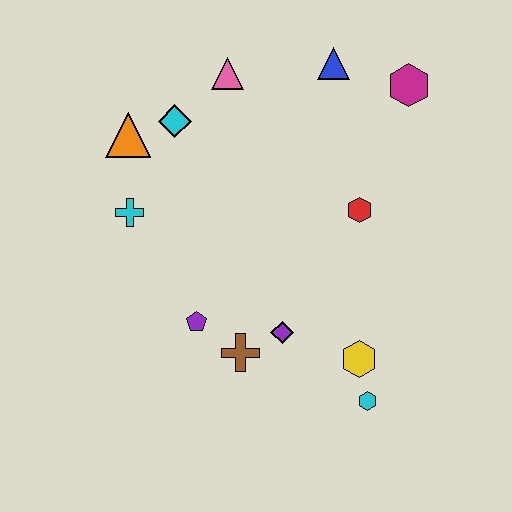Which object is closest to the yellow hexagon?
The cyan hexagon is closest to the yellow hexagon.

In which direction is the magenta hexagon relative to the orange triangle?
The magenta hexagon is to the right of the orange triangle.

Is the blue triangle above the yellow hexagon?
Yes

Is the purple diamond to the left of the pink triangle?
No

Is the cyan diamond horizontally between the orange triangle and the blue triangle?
Yes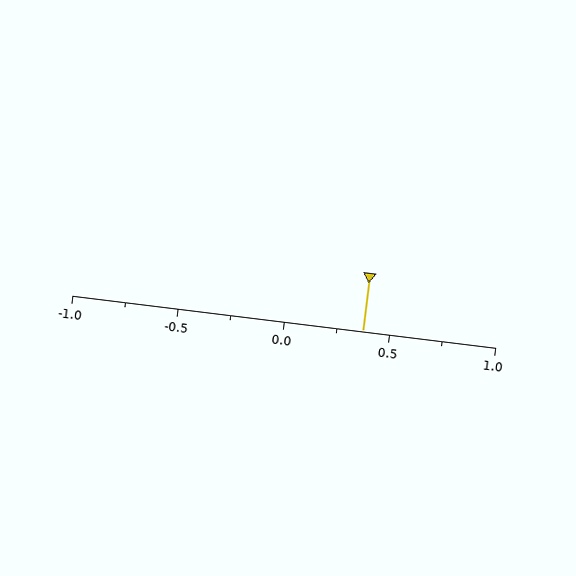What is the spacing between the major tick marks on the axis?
The major ticks are spaced 0.5 apart.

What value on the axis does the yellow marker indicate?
The marker indicates approximately 0.38.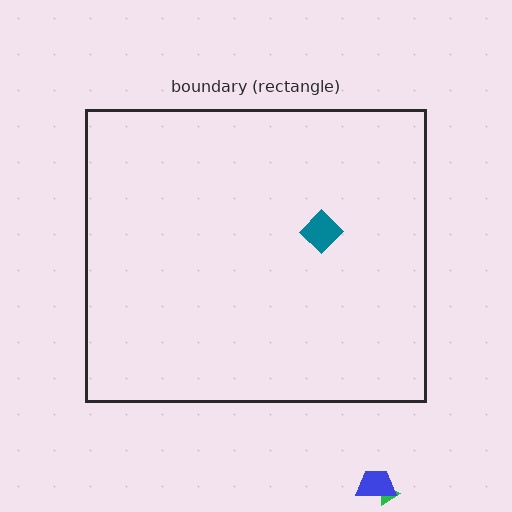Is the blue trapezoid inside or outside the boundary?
Outside.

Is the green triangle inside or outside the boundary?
Outside.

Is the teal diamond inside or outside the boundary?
Inside.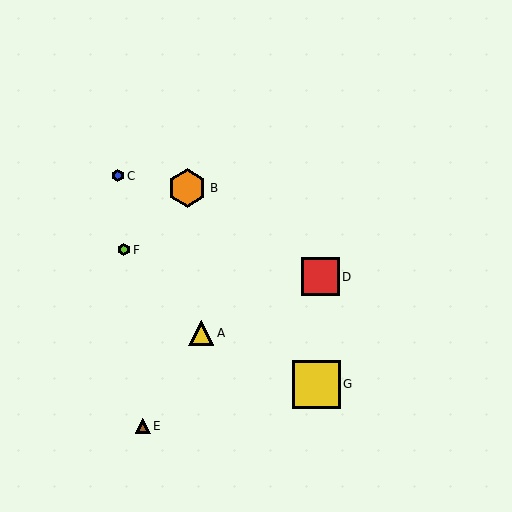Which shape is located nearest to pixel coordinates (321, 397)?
The yellow square (labeled G) at (316, 384) is nearest to that location.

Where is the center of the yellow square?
The center of the yellow square is at (316, 384).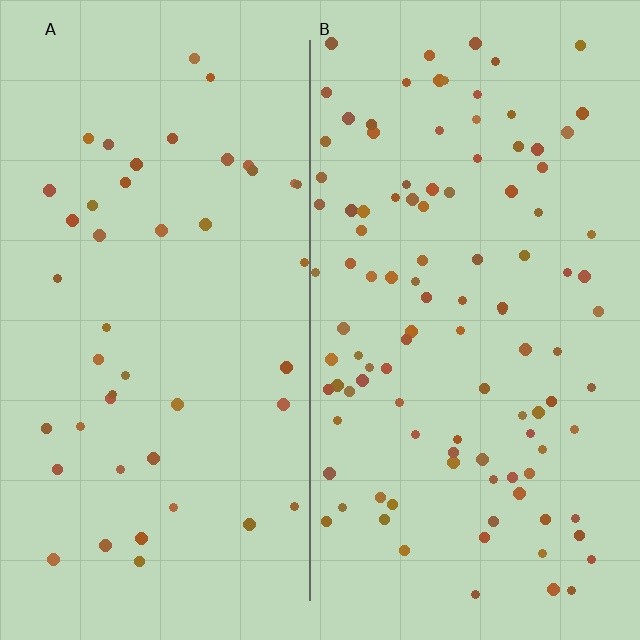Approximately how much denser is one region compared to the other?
Approximately 2.4× — region B over region A.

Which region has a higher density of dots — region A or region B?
B (the right).